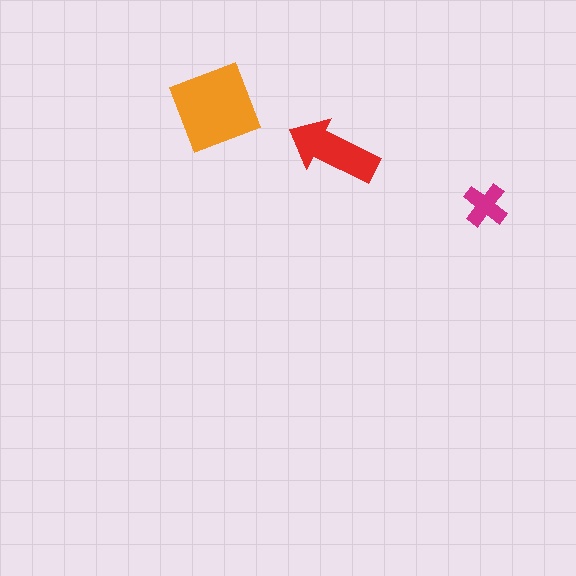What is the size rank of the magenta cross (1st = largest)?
3rd.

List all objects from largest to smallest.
The orange square, the red arrow, the magenta cross.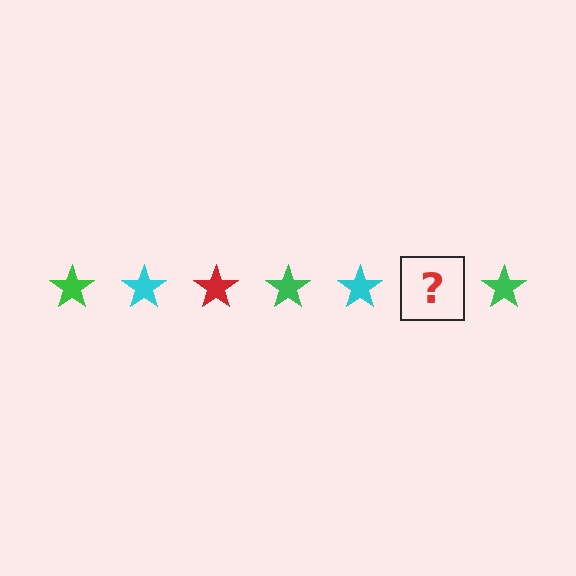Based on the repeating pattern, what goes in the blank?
The blank should be a red star.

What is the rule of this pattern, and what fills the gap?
The rule is that the pattern cycles through green, cyan, red stars. The gap should be filled with a red star.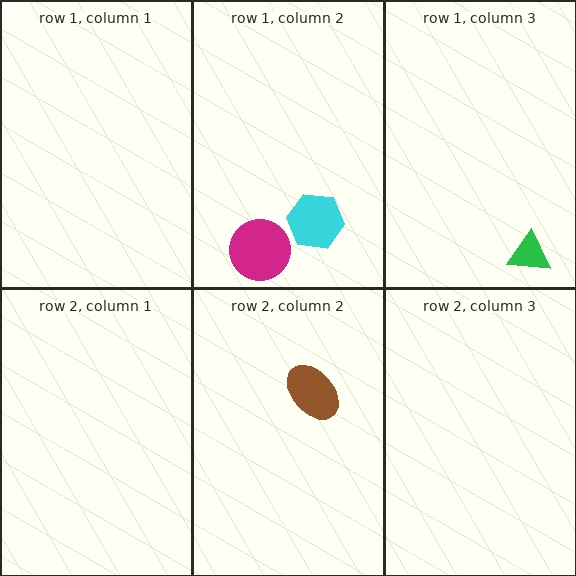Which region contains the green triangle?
The row 1, column 3 region.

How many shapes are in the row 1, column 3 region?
1.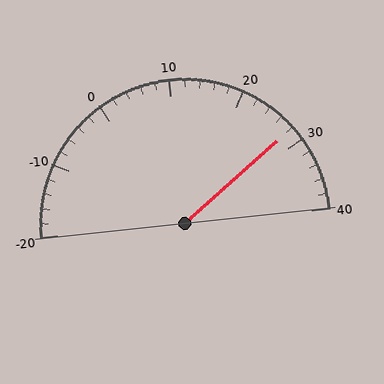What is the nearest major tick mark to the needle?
The nearest major tick mark is 30.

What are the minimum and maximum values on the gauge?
The gauge ranges from -20 to 40.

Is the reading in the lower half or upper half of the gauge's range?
The reading is in the upper half of the range (-20 to 40).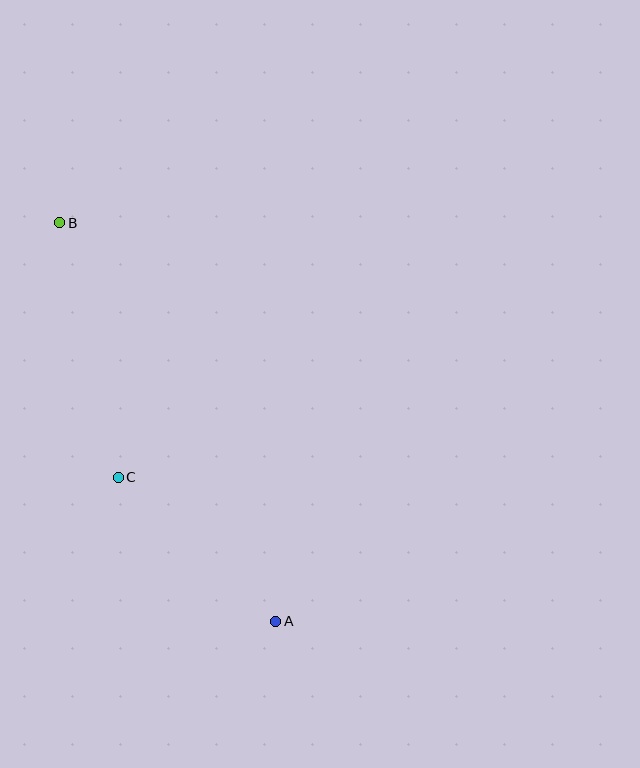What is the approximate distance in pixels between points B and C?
The distance between B and C is approximately 261 pixels.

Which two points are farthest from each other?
Points A and B are farthest from each other.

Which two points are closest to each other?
Points A and C are closest to each other.